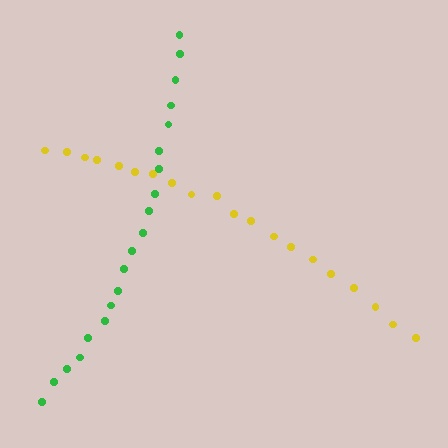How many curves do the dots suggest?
There are 2 distinct paths.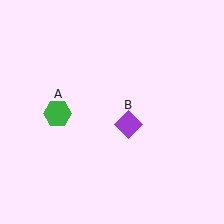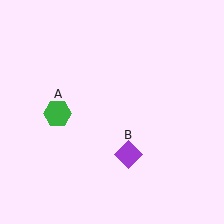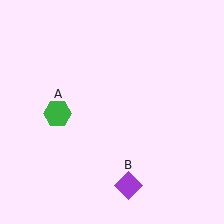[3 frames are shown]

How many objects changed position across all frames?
1 object changed position: purple diamond (object B).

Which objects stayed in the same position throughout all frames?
Green hexagon (object A) remained stationary.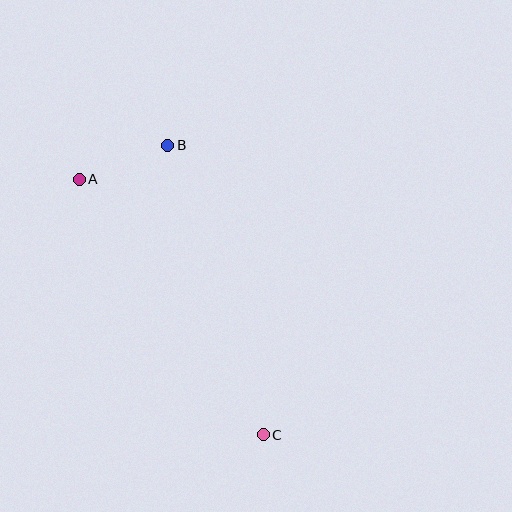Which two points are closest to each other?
Points A and B are closest to each other.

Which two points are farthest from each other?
Points A and C are farthest from each other.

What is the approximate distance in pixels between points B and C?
The distance between B and C is approximately 305 pixels.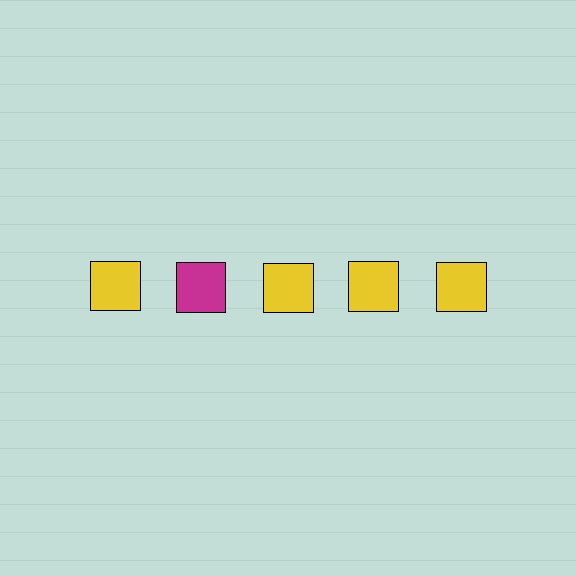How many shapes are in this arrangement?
There are 5 shapes arranged in a grid pattern.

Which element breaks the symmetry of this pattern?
The magenta square in the top row, second from left column breaks the symmetry. All other shapes are yellow squares.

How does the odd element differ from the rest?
It has a different color: magenta instead of yellow.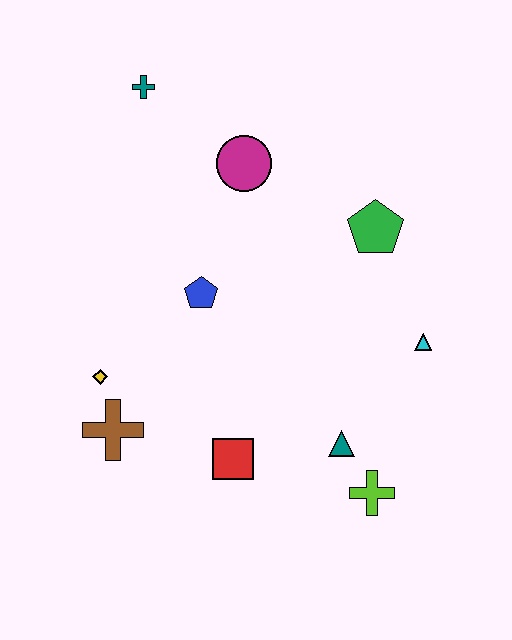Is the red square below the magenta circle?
Yes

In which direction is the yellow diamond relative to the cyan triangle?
The yellow diamond is to the left of the cyan triangle.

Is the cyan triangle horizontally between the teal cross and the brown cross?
No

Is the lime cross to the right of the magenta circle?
Yes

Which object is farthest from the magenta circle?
The lime cross is farthest from the magenta circle.